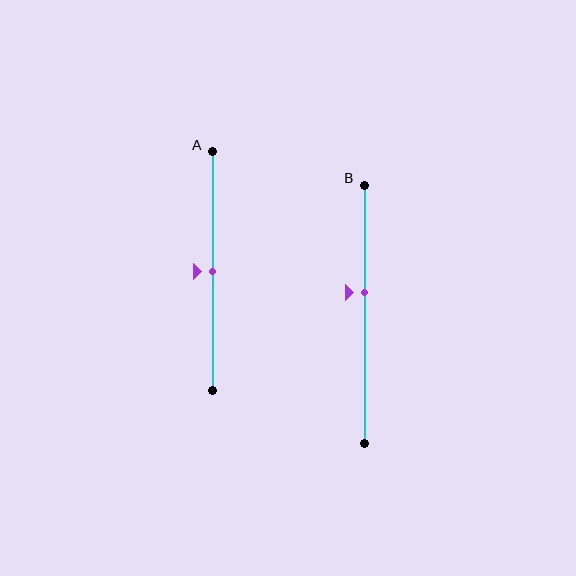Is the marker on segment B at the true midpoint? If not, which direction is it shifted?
No, the marker on segment B is shifted upward by about 8% of the segment length.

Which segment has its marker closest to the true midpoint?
Segment A has its marker closest to the true midpoint.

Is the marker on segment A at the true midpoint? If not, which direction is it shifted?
Yes, the marker on segment A is at the true midpoint.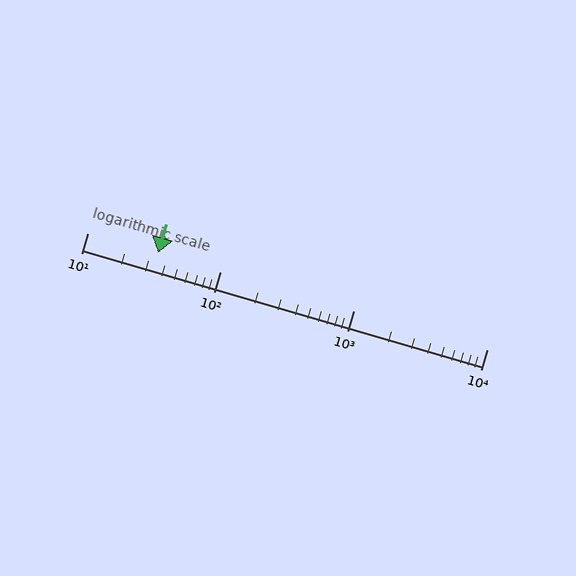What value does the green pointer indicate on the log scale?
The pointer indicates approximately 34.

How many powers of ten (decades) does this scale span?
The scale spans 3 decades, from 10 to 10000.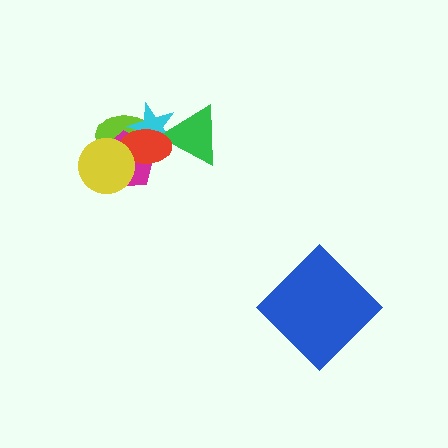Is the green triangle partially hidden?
Yes, it is partially covered by another shape.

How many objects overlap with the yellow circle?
3 objects overlap with the yellow circle.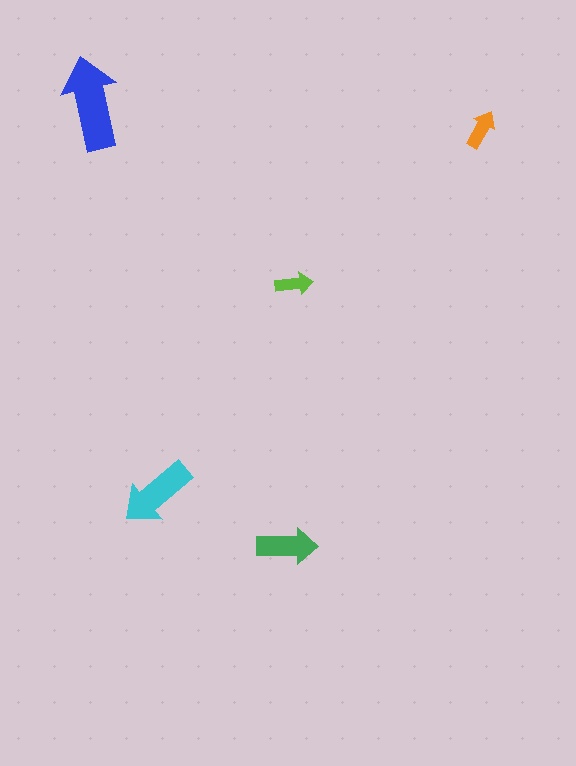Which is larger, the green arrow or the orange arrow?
The green one.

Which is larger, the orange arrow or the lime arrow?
The orange one.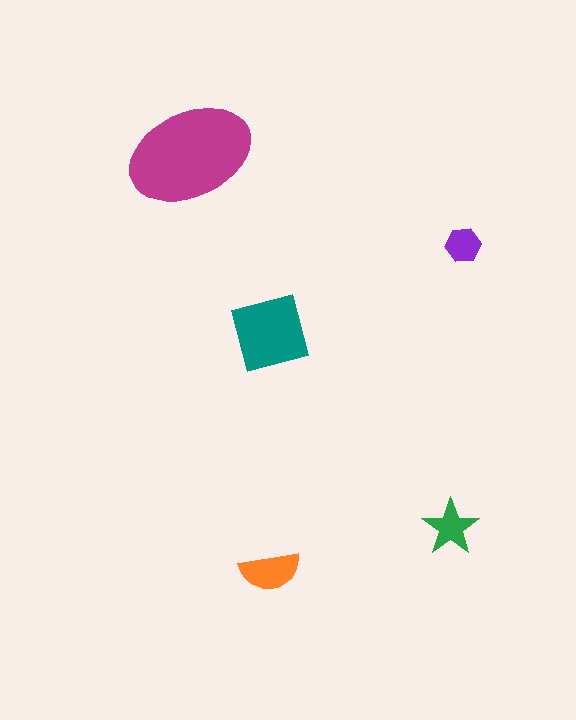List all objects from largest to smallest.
The magenta ellipse, the teal square, the orange semicircle, the green star, the purple hexagon.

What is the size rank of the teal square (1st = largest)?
2nd.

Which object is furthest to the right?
The purple hexagon is rightmost.